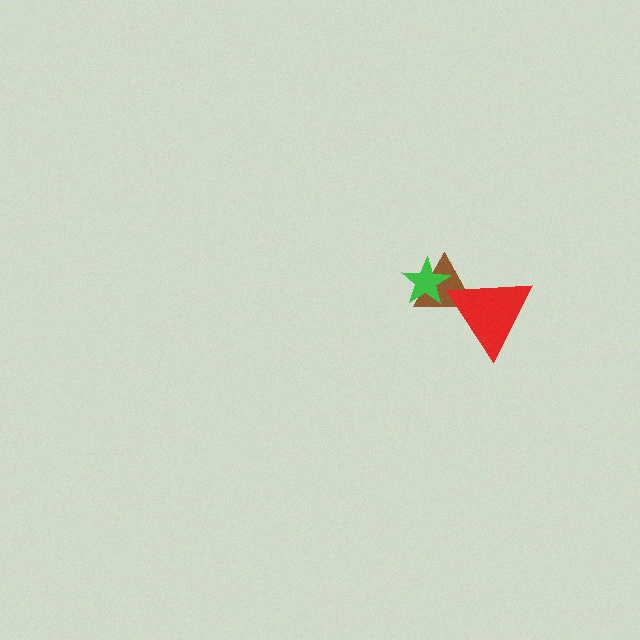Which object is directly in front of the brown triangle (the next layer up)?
The green star is directly in front of the brown triangle.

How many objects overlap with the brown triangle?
2 objects overlap with the brown triangle.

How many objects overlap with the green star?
1 object overlaps with the green star.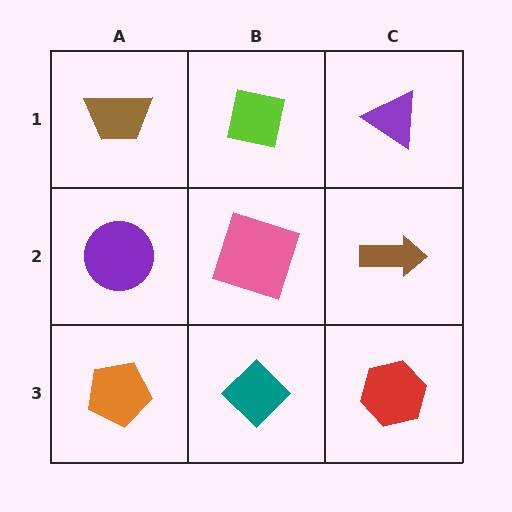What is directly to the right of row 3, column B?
A red hexagon.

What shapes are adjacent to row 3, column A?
A purple circle (row 2, column A), a teal diamond (row 3, column B).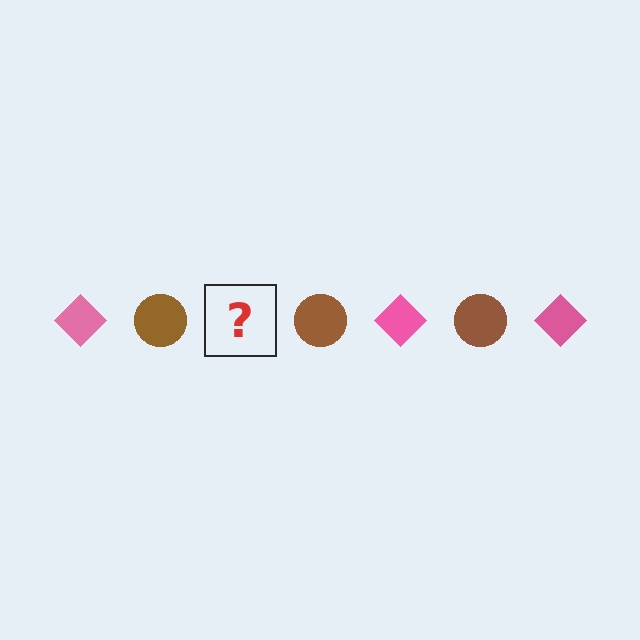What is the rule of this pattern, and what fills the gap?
The rule is that the pattern alternates between pink diamond and brown circle. The gap should be filled with a pink diamond.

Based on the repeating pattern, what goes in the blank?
The blank should be a pink diamond.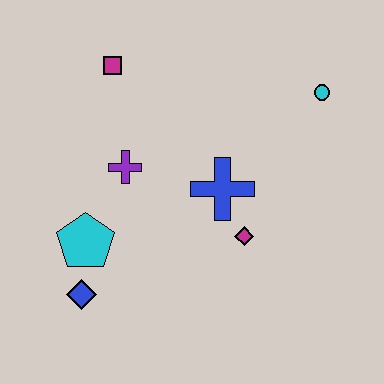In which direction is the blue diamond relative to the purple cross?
The blue diamond is below the purple cross.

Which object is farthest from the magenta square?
The blue diamond is farthest from the magenta square.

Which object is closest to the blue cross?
The magenta diamond is closest to the blue cross.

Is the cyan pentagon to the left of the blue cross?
Yes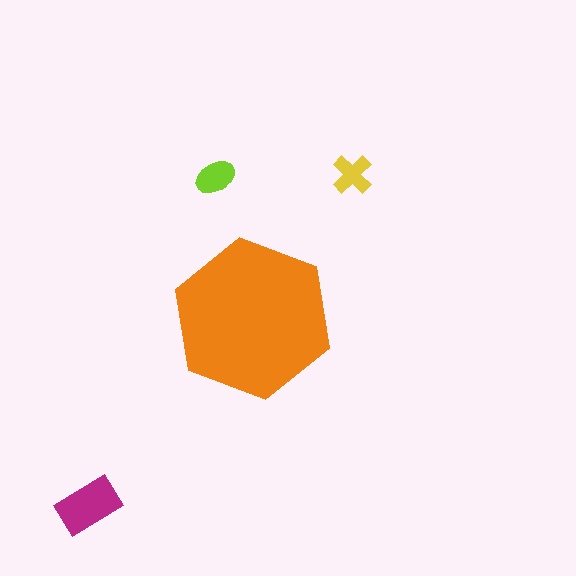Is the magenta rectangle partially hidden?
No, the magenta rectangle is fully visible.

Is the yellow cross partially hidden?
No, the yellow cross is fully visible.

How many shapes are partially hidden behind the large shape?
0 shapes are partially hidden.